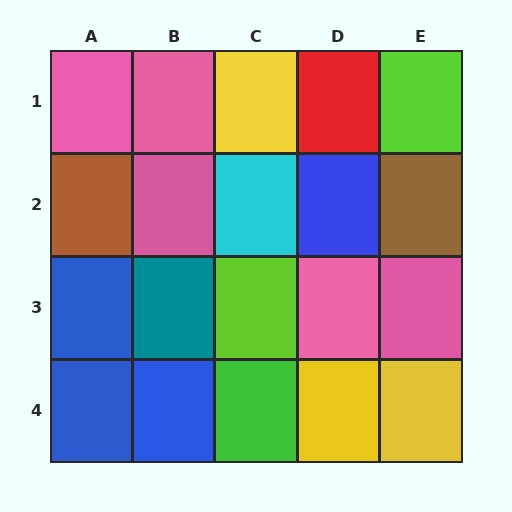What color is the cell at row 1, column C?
Yellow.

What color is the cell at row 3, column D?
Pink.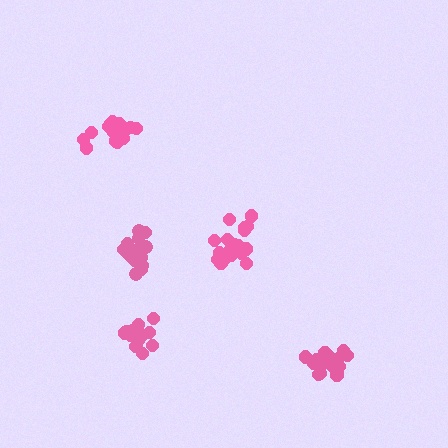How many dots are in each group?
Group 1: 21 dots, Group 2: 18 dots, Group 3: 19 dots, Group 4: 17 dots, Group 5: 17 dots (92 total).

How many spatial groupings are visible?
There are 5 spatial groupings.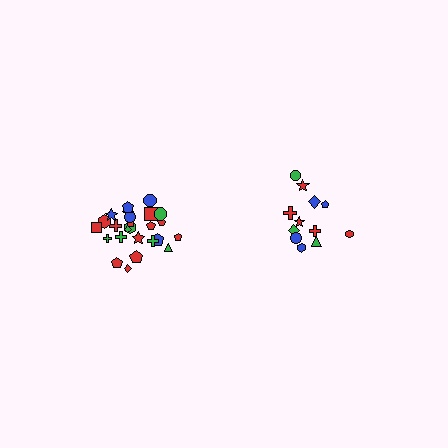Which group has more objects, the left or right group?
The left group.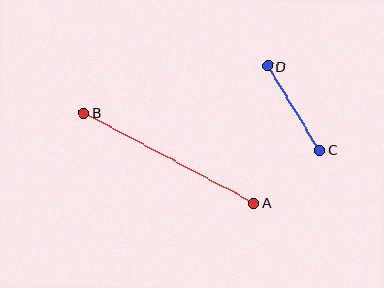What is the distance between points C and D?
The distance is approximately 99 pixels.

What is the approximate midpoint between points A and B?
The midpoint is at approximately (169, 158) pixels.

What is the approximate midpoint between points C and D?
The midpoint is at approximately (293, 108) pixels.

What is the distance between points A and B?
The distance is approximately 193 pixels.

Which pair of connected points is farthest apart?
Points A and B are farthest apart.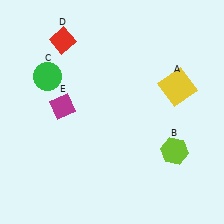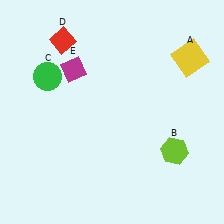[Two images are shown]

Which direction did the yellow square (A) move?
The yellow square (A) moved up.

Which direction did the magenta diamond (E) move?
The magenta diamond (E) moved up.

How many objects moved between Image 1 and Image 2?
2 objects moved between the two images.